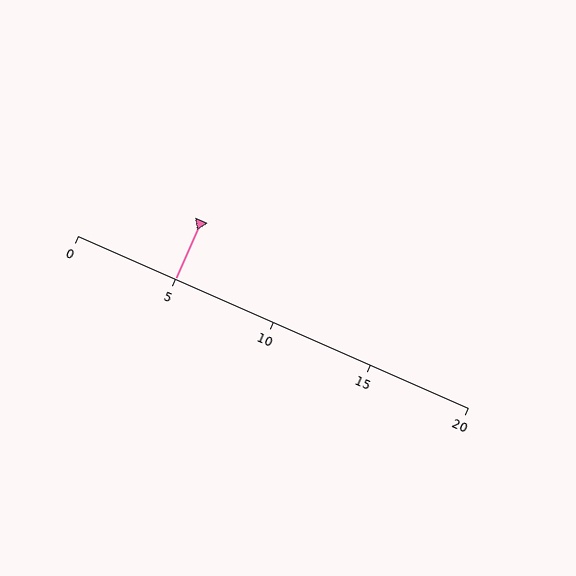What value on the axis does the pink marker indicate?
The marker indicates approximately 5.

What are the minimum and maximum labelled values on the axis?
The axis runs from 0 to 20.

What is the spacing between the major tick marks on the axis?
The major ticks are spaced 5 apart.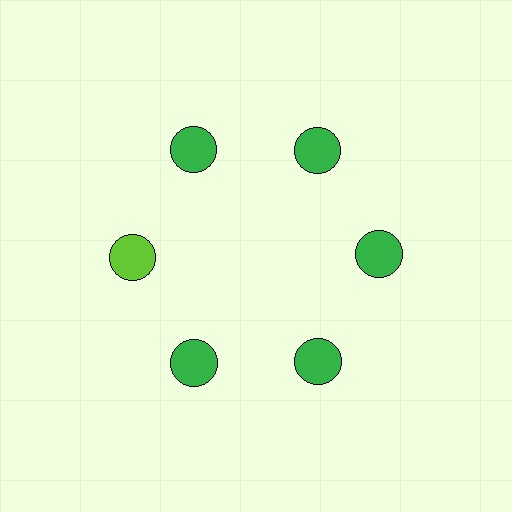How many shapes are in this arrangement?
There are 6 shapes arranged in a ring pattern.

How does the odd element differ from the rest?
It has a different color: lime instead of green.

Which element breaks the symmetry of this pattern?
The lime circle at roughly the 9 o'clock position breaks the symmetry. All other shapes are green circles.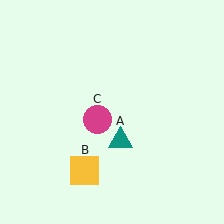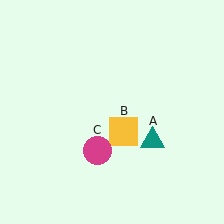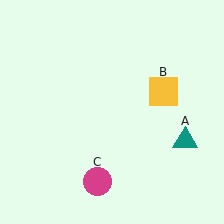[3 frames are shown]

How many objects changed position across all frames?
3 objects changed position: teal triangle (object A), yellow square (object B), magenta circle (object C).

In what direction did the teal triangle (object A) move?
The teal triangle (object A) moved right.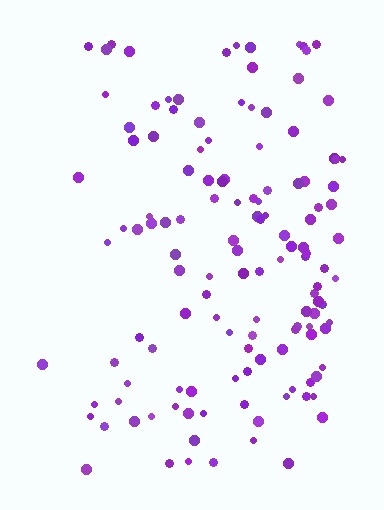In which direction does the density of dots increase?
From left to right, with the right side densest.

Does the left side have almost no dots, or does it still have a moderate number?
Still a moderate number, just noticeably fewer than the right.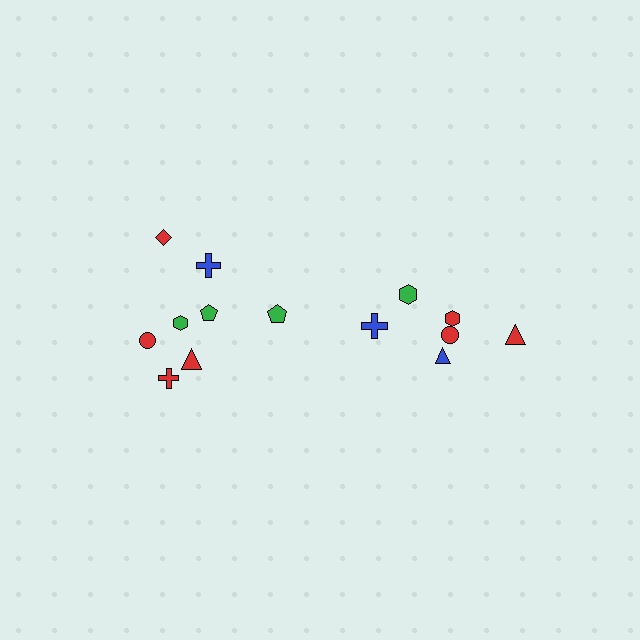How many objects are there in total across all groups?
There are 14 objects.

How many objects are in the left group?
There are 8 objects.